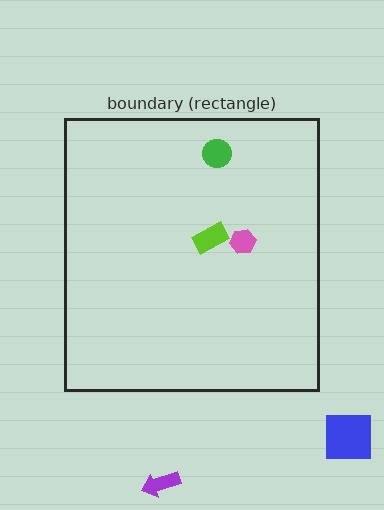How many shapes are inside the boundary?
3 inside, 2 outside.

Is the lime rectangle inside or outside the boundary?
Inside.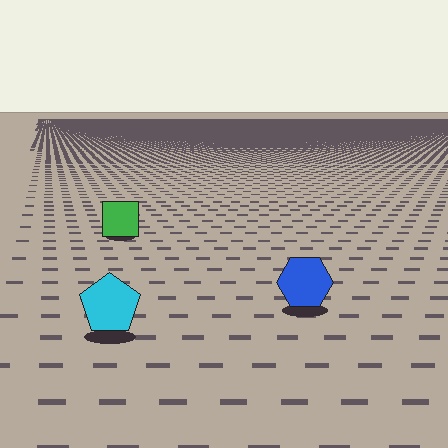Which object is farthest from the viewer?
The green square is farthest from the viewer. It appears smaller and the ground texture around it is denser.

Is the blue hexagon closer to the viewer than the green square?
Yes. The blue hexagon is closer — you can tell from the texture gradient: the ground texture is coarser near it.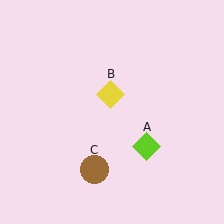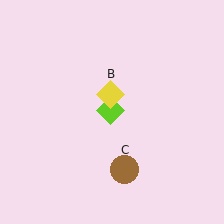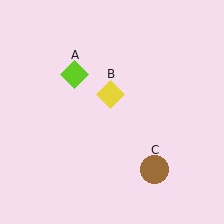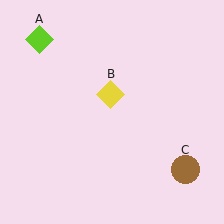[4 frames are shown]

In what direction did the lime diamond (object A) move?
The lime diamond (object A) moved up and to the left.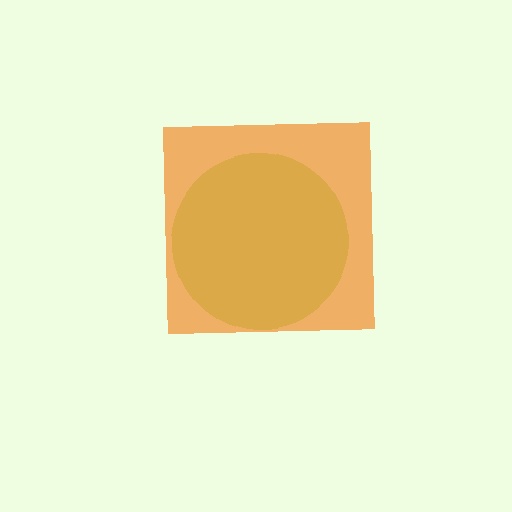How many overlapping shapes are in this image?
There are 2 overlapping shapes in the image.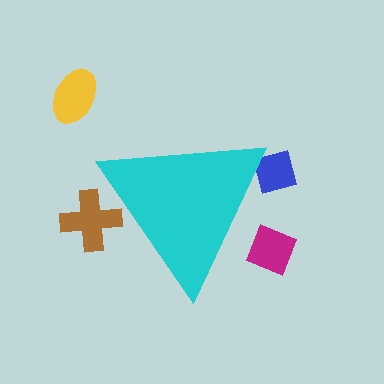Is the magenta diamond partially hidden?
Yes, the magenta diamond is partially hidden behind the cyan triangle.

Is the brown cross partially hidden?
Yes, the brown cross is partially hidden behind the cyan triangle.